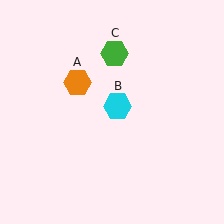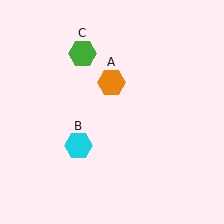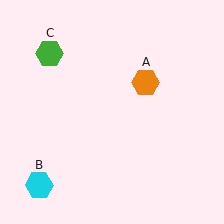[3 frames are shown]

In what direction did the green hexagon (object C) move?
The green hexagon (object C) moved left.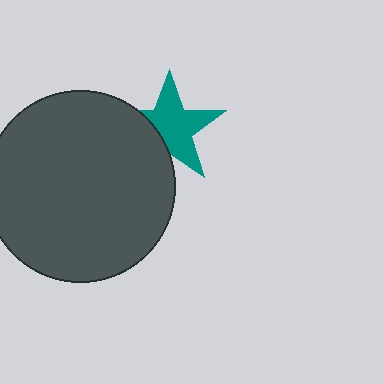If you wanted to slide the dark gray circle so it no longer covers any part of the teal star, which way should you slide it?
Slide it left — that is the most direct way to separate the two shapes.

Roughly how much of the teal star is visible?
Most of it is visible (roughly 69%).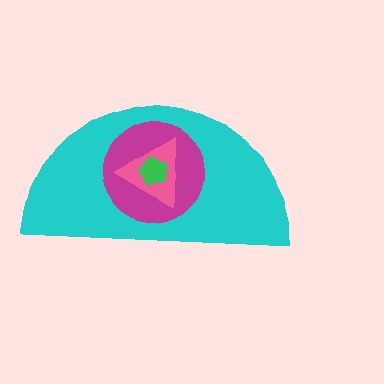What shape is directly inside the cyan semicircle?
The magenta circle.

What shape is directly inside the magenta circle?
The pink triangle.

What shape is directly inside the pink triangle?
The green pentagon.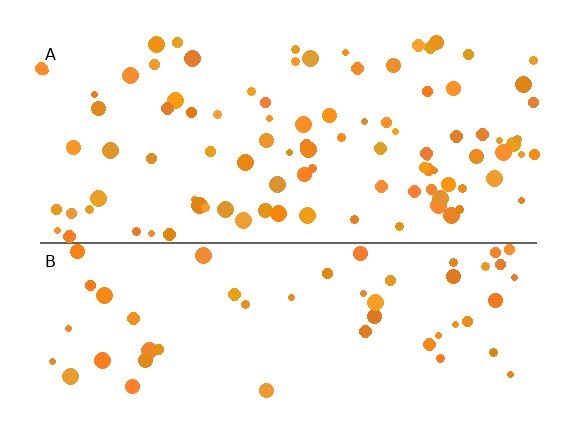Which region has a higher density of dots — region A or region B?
A (the top).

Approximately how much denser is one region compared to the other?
Approximately 1.8× — region A over region B.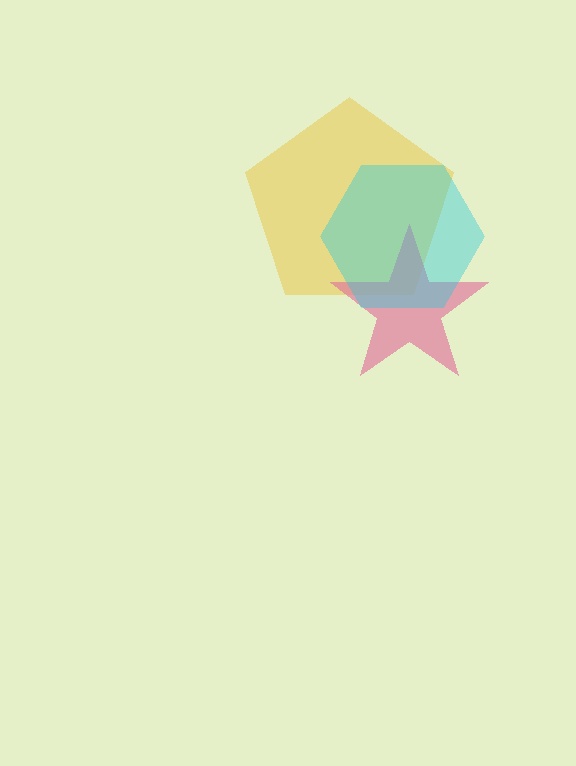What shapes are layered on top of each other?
The layered shapes are: a yellow pentagon, a pink star, a cyan hexagon.